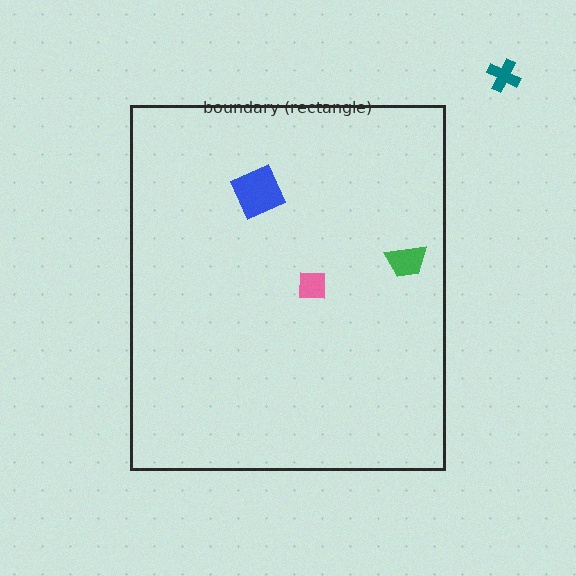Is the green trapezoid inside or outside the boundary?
Inside.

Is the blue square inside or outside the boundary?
Inside.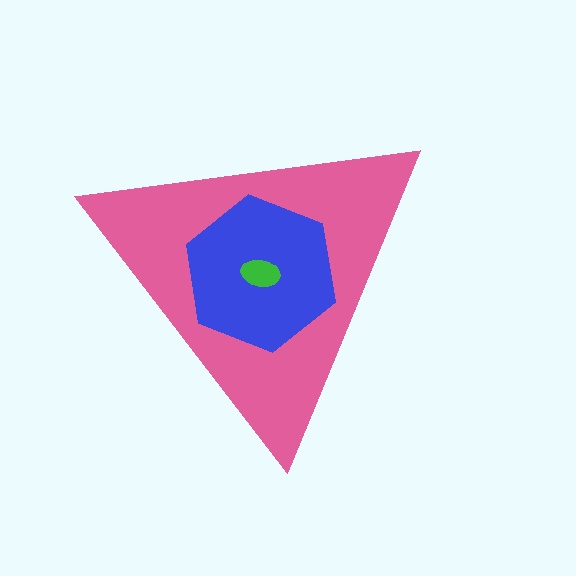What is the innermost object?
The green ellipse.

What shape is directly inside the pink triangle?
The blue hexagon.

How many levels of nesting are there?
3.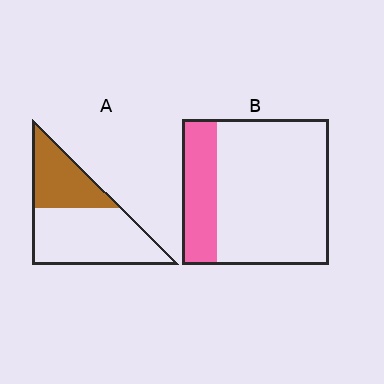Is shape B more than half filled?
No.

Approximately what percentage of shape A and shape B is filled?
A is approximately 35% and B is approximately 25%.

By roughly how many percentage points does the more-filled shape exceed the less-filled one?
By roughly 15 percentage points (A over B).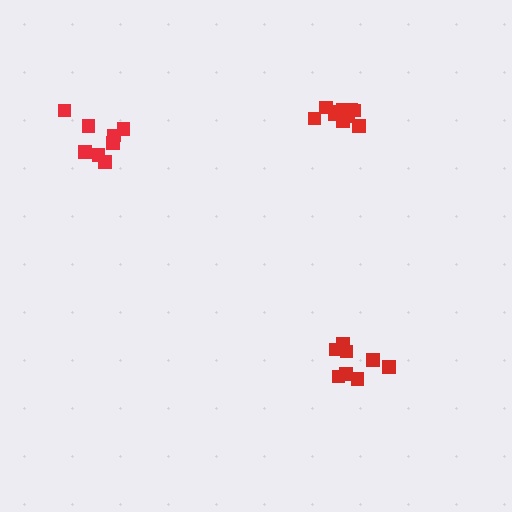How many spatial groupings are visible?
There are 3 spatial groupings.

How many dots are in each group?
Group 1: 8 dots, Group 2: 10 dots, Group 3: 8 dots (26 total).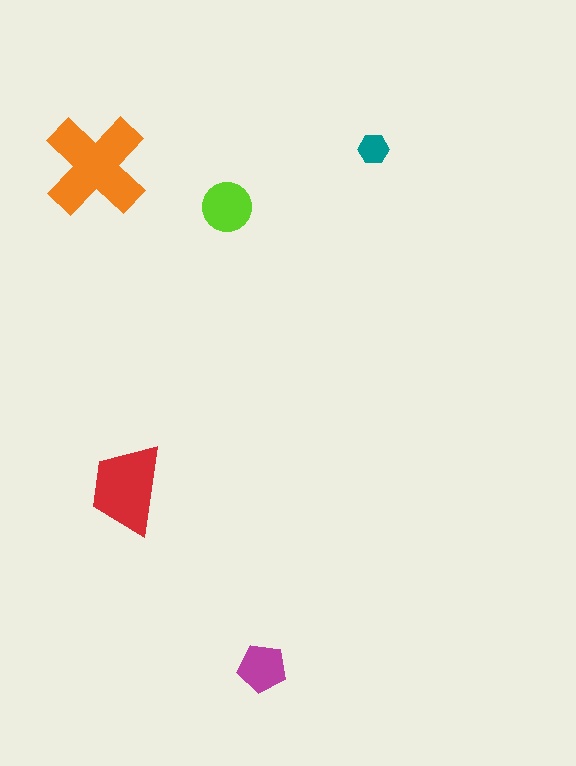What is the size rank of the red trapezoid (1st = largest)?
2nd.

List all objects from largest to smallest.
The orange cross, the red trapezoid, the lime circle, the magenta pentagon, the teal hexagon.